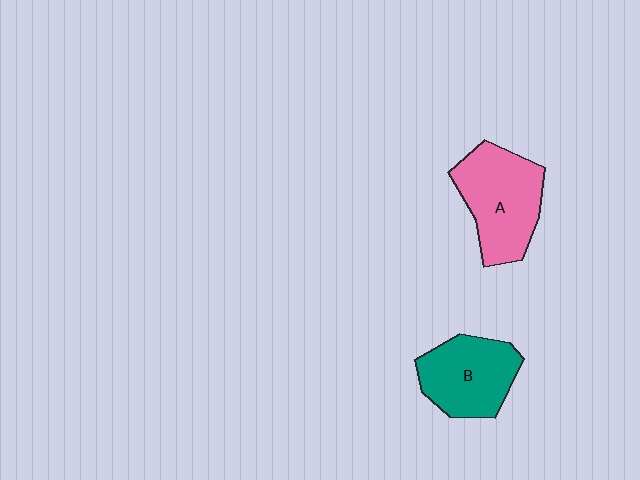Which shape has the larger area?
Shape A (pink).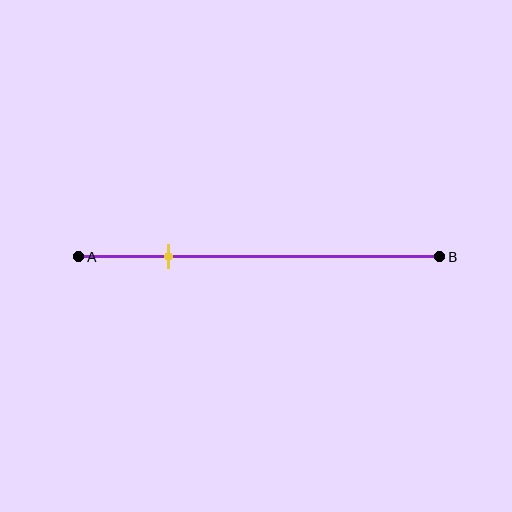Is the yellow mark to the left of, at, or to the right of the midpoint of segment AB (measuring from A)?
The yellow mark is to the left of the midpoint of segment AB.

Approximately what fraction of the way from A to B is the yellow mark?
The yellow mark is approximately 25% of the way from A to B.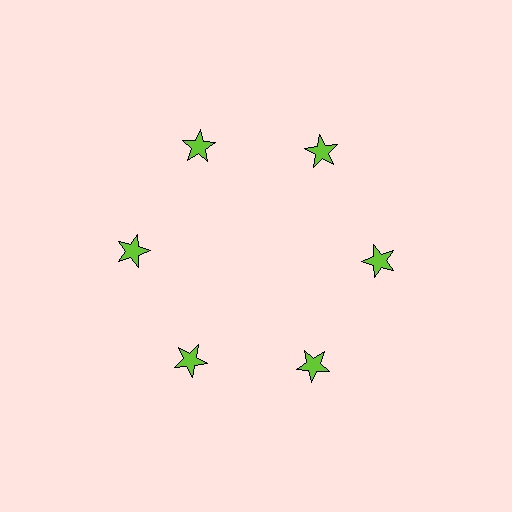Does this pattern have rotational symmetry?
Yes, this pattern has 6-fold rotational symmetry. It looks the same after rotating 60 degrees around the center.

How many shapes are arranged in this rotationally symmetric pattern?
There are 6 shapes, arranged in 6 groups of 1.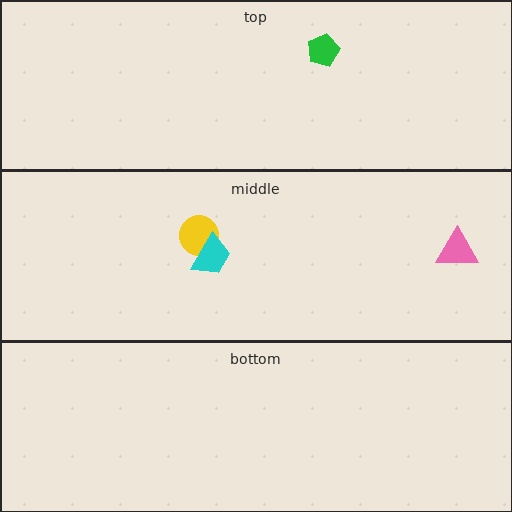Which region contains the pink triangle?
The middle region.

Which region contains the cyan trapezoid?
The middle region.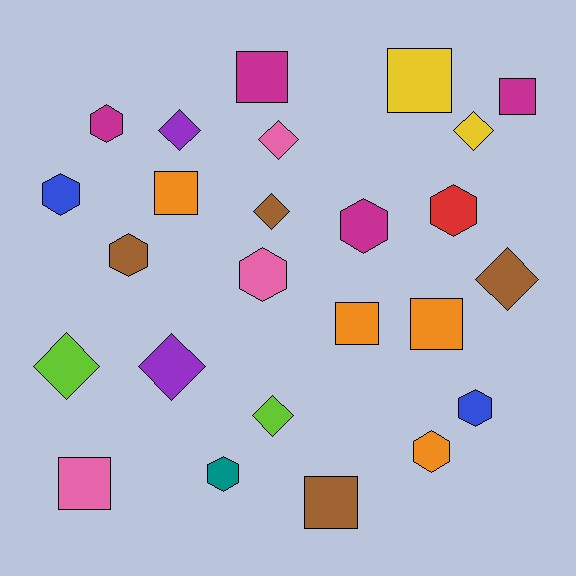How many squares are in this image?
There are 8 squares.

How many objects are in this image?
There are 25 objects.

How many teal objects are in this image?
There is 1 teal object.